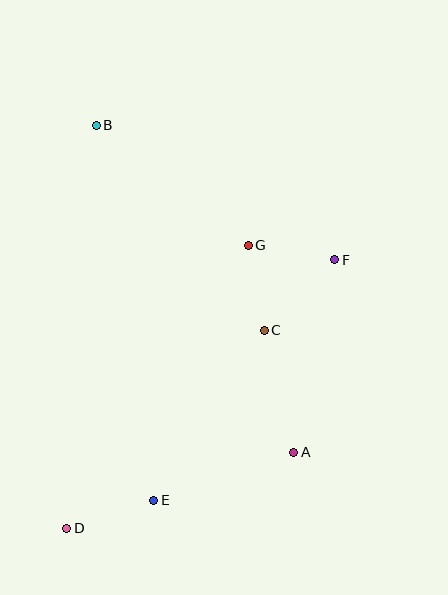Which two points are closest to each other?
Points C and G are closest to each other.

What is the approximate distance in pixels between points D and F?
The distance between D and F is approximately 379 pixels.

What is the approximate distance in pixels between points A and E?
The distance between A and E is approximately 148 pixels.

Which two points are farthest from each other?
Points B and D are farthest from each other.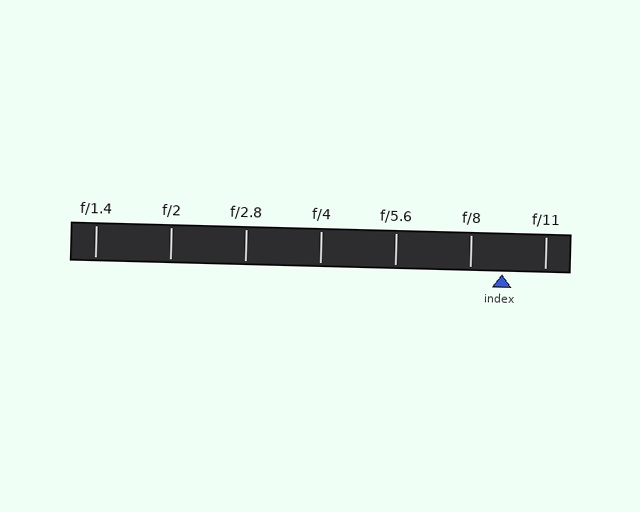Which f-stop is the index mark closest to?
The index mark is closest to f/8.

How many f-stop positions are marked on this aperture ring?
There are 7 f-stop positions marked.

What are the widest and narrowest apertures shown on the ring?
The widest aperture shown is f/1.4 and the narrowest is f/11.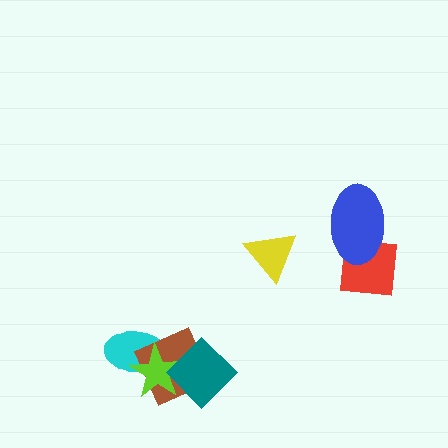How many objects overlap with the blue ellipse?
1 object overlaps with the blue ellipse.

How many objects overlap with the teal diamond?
2 objects overlap with the teal diamond.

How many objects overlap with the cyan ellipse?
2 objects overlap with the cyan ellipse.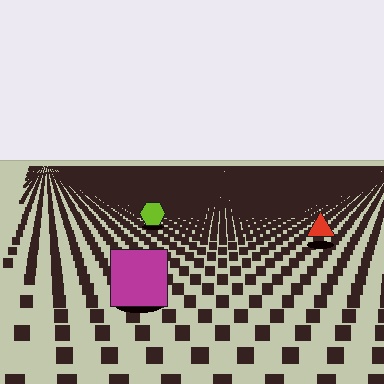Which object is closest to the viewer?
The magenta square is closest. The texture marks near it are larger and more spread out.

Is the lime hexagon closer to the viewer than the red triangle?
No. The red triangle is closer — you can tell from the texture gradient: the ground texture is coarser near it.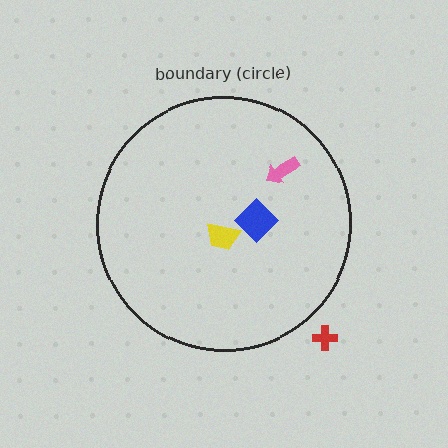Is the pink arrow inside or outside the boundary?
Inside.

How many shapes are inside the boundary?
3 inside, 1 outside.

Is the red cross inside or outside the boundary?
Outside.